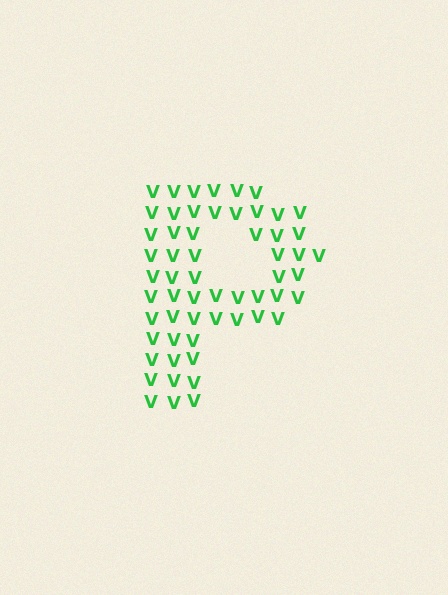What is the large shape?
The large shape is the letter P.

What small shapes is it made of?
It is made of small letter V's.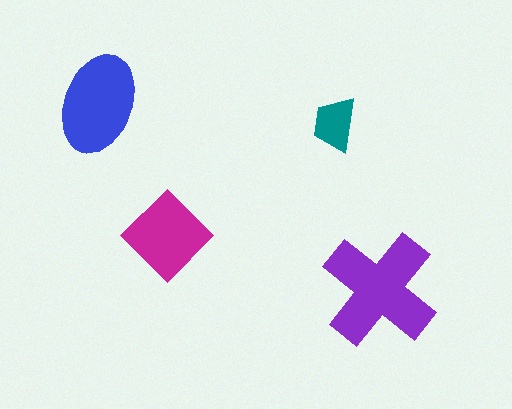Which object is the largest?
The purple cross.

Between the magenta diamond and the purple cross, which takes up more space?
The purple cross.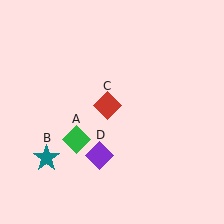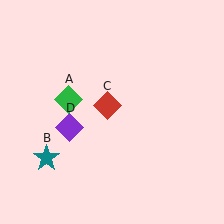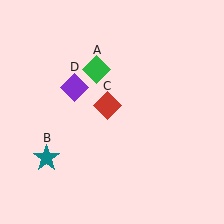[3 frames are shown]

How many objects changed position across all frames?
2 objects changed position: green diamond (object A), purple diamond (object D).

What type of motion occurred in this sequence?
The green diamond (object A), purple diamond (object D) rotated clockwise around the center of the scene.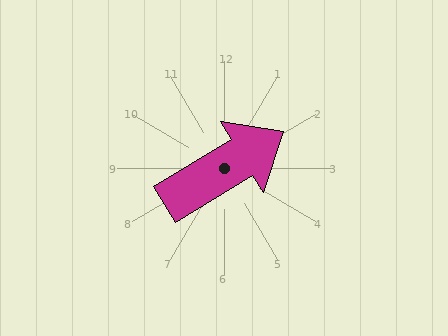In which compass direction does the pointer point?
Northeast.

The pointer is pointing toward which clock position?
Roughly 2 o'clock.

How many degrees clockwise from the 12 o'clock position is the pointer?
Approximately 59 degrees.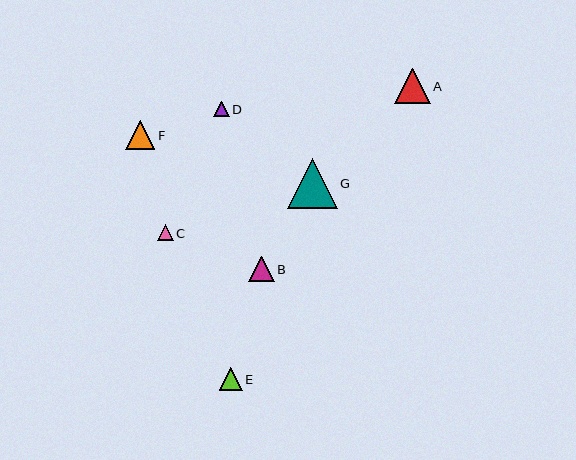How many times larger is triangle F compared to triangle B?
Triangle F is approximately 1.2 times the size of triangle B.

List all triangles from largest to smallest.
From largest to smallest: G, A, F, B, E, D, C.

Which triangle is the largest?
Triangle G is the largest with a size of approximately 50 pixels.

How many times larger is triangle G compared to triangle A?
Triangle G is approximately 1.4 times the size of triangle A.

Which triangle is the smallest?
Triangle C is the smallest with a size of approximately 16 pixels.